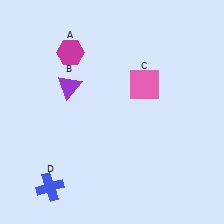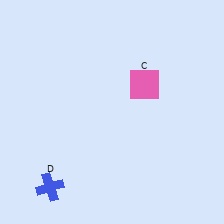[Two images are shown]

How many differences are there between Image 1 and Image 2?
There are 2 differences between the two images.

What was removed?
The purple triangle (B), the magenta hexagon (A) were removed in Image 2.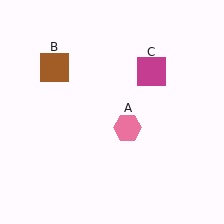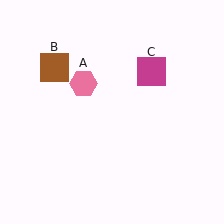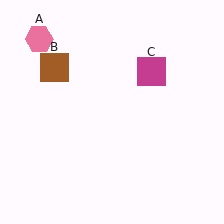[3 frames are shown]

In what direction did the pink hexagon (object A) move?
The pink hexagon (object A) moved up and to the left.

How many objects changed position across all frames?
1 object changed position: pink hexagon (object A).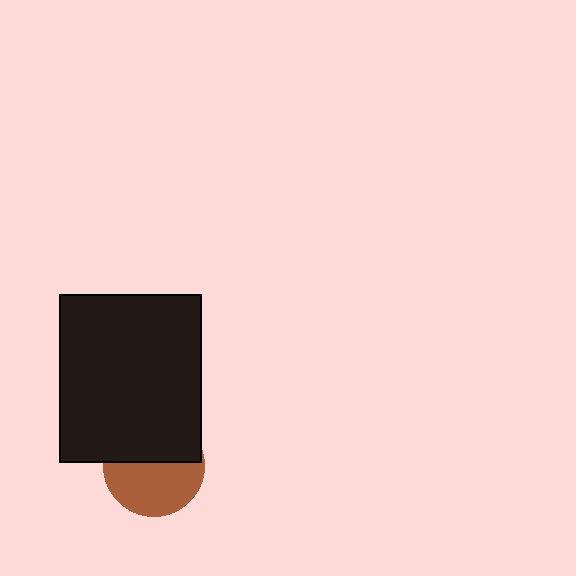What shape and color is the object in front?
The object in front is a black rectangle.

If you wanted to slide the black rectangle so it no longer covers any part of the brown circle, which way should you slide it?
Slide it up — that is the most direct way to separate the two shapes.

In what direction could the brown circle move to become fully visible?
The brown circle could move down. That would shift it out from behind the black rectangle entirely.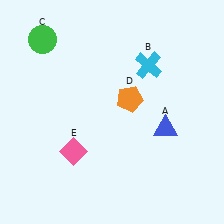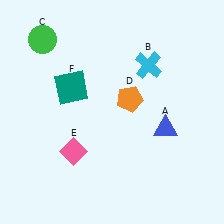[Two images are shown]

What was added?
A teal square (F) was added in Image 2.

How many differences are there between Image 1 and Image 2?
There is 1 difference between the two images.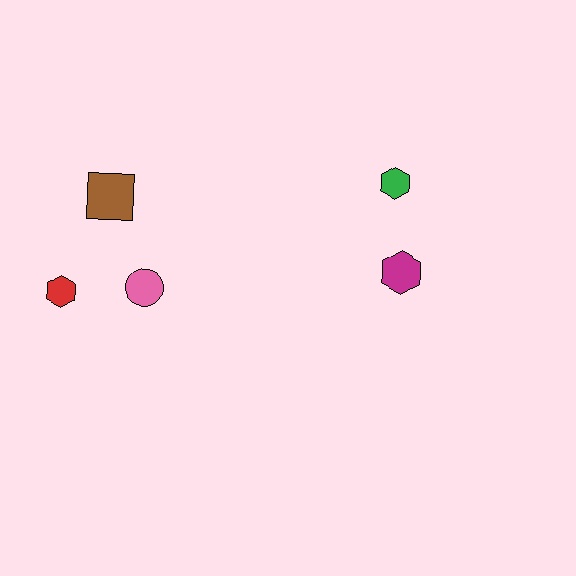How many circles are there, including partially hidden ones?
There is 1 circle.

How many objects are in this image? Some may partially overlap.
There are 5 objects.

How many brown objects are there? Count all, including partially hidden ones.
There is 1 brown object.